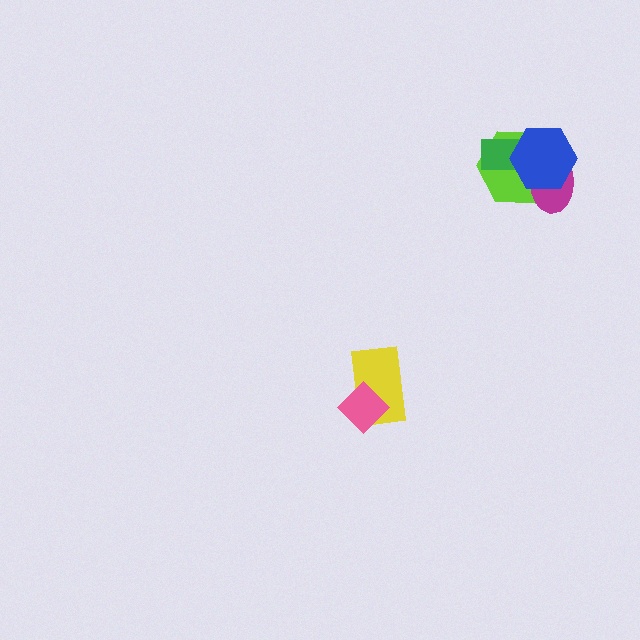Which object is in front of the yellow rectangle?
The pink diamond is in front of the yellow rectangle.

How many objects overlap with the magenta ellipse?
3 objects overlap with the magenta ellipse.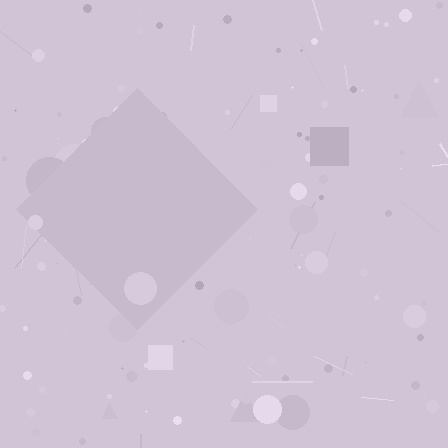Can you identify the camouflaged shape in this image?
The camouflaged shape is a diamond.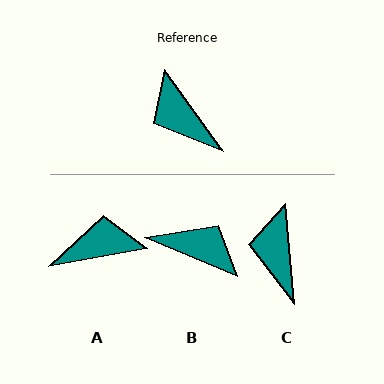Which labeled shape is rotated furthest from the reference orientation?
B, about 149 degrees away.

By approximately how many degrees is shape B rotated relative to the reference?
Approximately 149 degrees clockwise.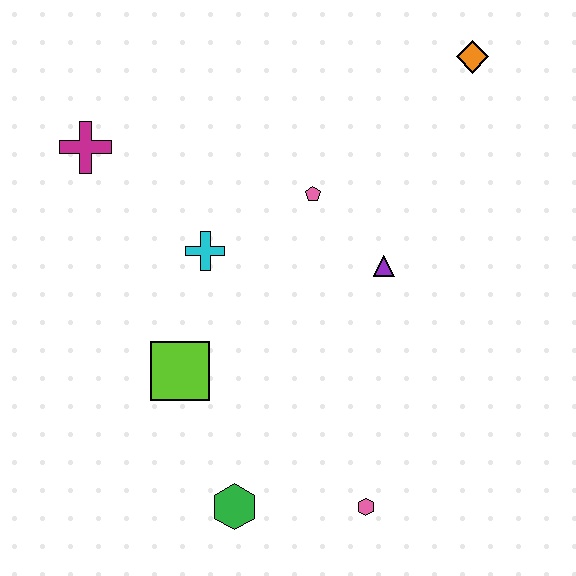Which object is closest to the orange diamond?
The pink pentagon is closest to the orange diamond.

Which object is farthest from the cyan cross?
The orange diamond is farthest from the cyan cross.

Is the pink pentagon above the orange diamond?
No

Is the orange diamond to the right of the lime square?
Yes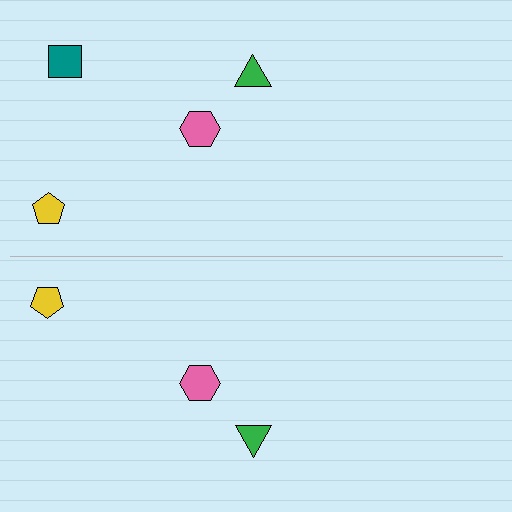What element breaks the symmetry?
A teal square is missing from the bottom side.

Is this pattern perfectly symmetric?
No, the pattern is not perfectly symmetric. A teal square is missing from the bottom side.